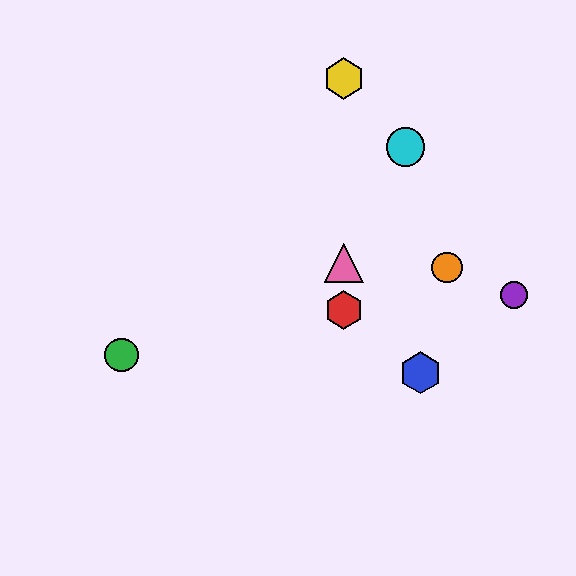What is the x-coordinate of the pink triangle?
The pink triangle is at x≈344.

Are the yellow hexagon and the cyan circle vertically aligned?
No, the yellow hexagon is at x≈344 and the cyan circle is at x≈405.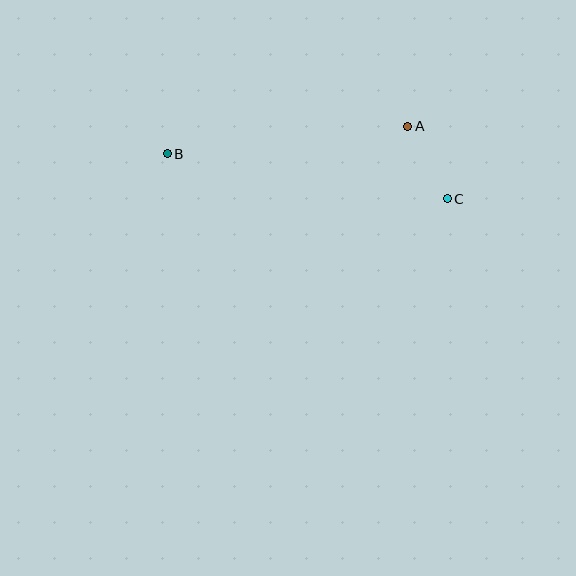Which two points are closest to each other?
Points A and C are closest to each other.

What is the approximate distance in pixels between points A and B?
The distance between A and B is approximately 242 pixels.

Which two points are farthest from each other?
Points B and C are farthest from each other.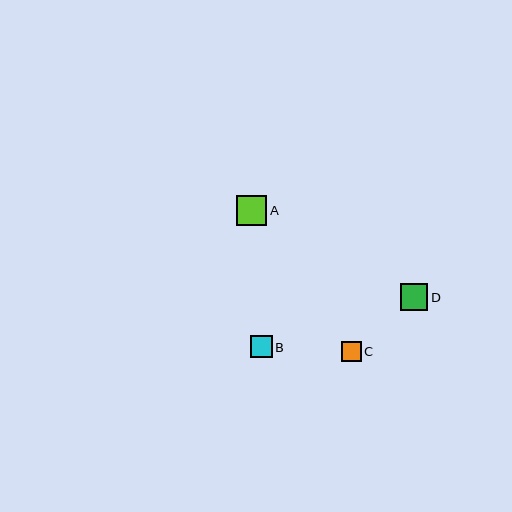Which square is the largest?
Square A is the largest with a size of approximately 30 pixels.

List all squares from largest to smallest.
From largest to smallest: A, D, B, C.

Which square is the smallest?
Square C is the smallest with a size of approximately 20 pixels.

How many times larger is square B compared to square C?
Square B is approximately 1.1 times the size of square C.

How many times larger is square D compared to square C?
Square D is approximately 1.4 times the size of square C.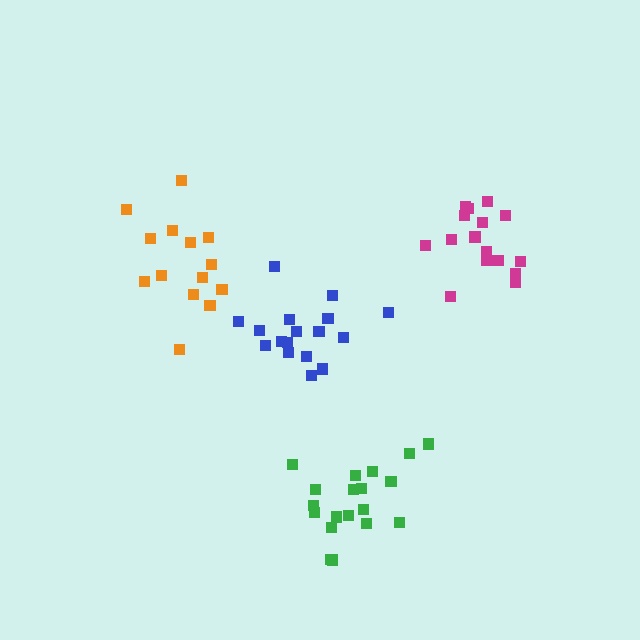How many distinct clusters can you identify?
There are 4 distinct clusters.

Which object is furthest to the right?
The magenta cluster is rightmost.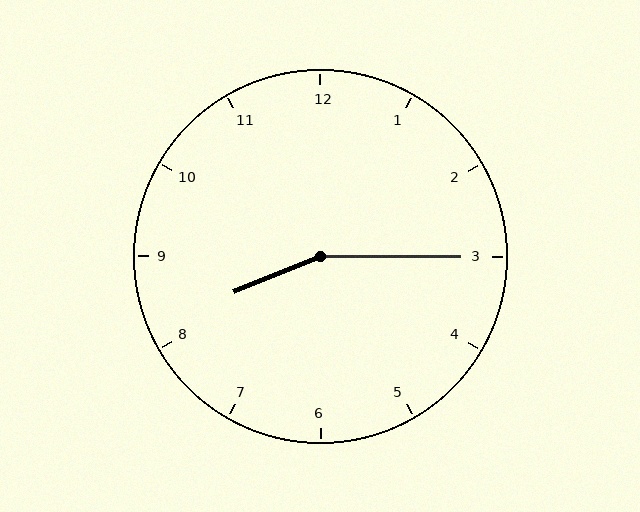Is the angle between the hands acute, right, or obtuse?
It is obtuse.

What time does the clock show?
8:15.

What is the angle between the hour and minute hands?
Approximately 158 degrees.